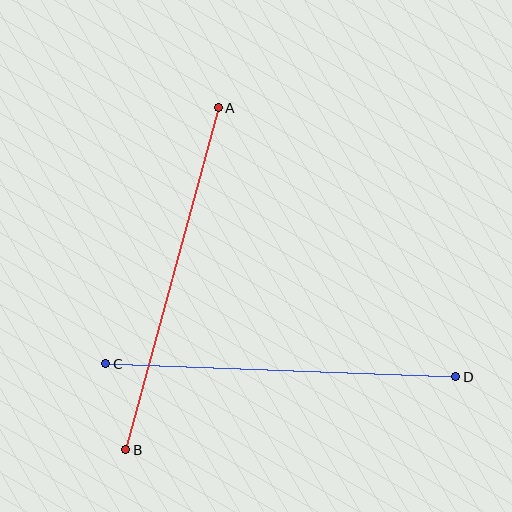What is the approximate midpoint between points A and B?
The midpoint is at approximately (172, 279) pixels.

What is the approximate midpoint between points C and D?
The midpoint is at approximately (281, 370) pixels.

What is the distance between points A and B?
The distance is approximately 354 pixels.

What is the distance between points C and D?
The distance is approximately 350 pixels.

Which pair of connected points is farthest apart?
Points A and B are farthest apart.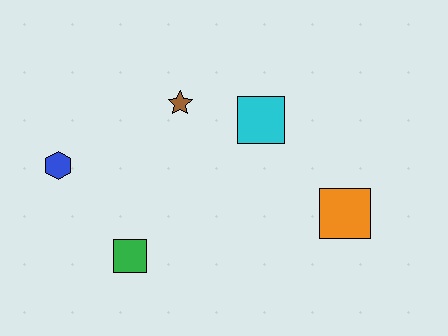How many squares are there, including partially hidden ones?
There are 3 squares.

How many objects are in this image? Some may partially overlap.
There are 5 objects.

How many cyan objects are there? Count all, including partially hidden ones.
There is 1 cyan object.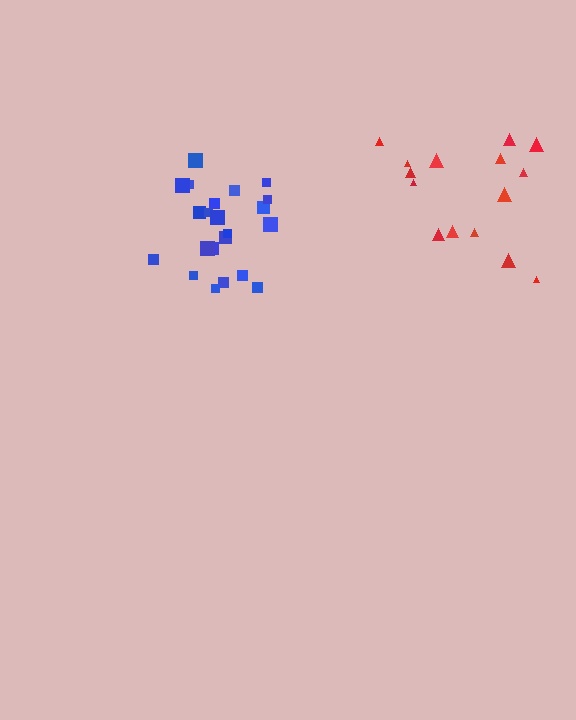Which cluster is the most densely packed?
Blue.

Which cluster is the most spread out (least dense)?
Red.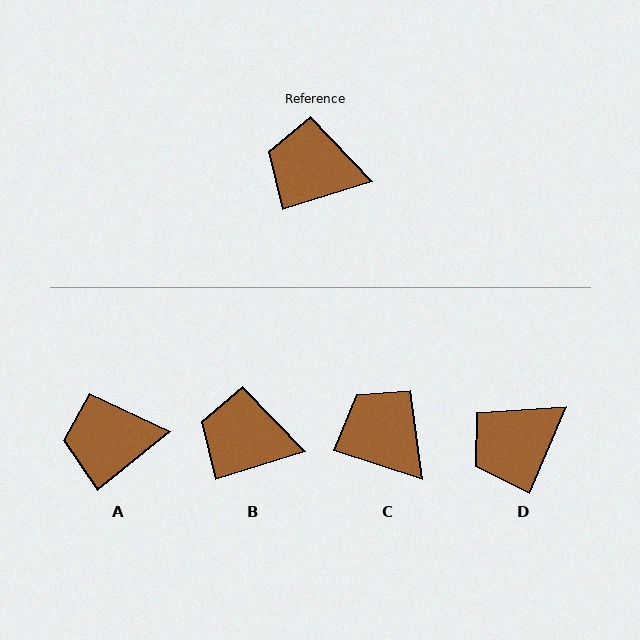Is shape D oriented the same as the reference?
No, it is off by about 49 degrees.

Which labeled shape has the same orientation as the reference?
B.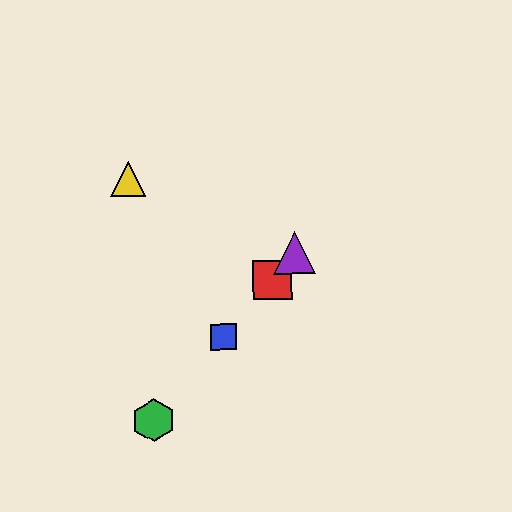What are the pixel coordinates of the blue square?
The blue square is at (224, 337).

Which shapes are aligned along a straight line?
The red square, the blue square, the green hexagon, the purple triangle are aligned along a straight line.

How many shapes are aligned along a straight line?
4 shapes (the red square, the blue square, the green hexagon, the purple triangle) are aligned along a straight line.